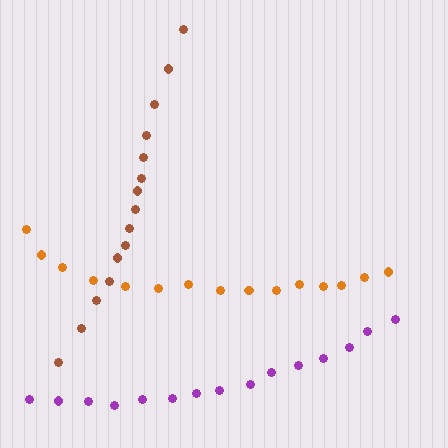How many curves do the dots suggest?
There are 3 distinct paths.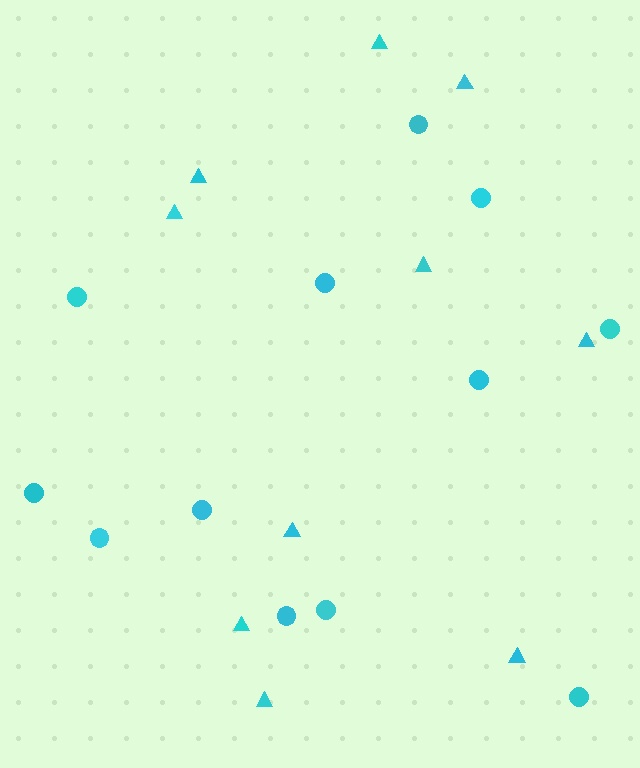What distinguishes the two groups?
There are 2 groups: one group of triangles (10) and one group of circles (12).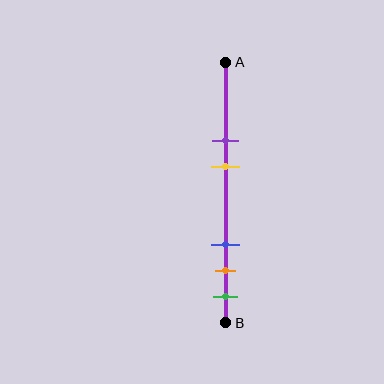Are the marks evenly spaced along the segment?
No, the marks are not evenly spaced.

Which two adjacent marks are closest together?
The orange and green marks are the closest adjacent pair.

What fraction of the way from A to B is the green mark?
The green mark is approximately 90% (0.9) of the way from A to B.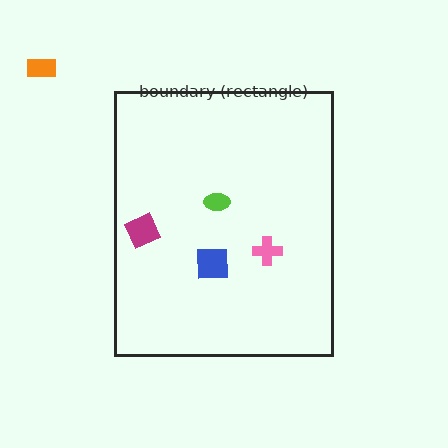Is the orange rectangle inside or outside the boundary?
Outside.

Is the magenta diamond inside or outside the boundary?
Inside.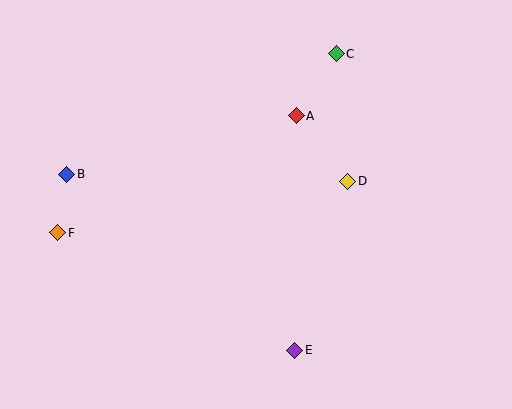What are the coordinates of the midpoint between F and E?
The midpoint between F and E is at (176, 292).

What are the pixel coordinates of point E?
Point E is at (295, 350).